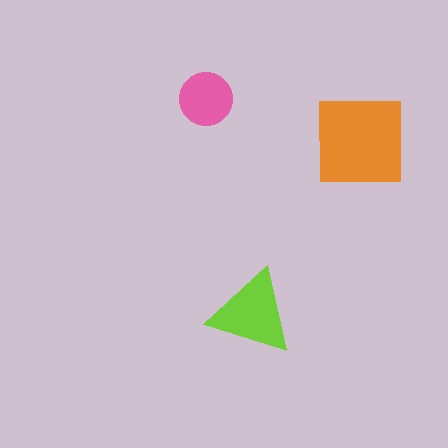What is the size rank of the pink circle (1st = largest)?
3rd.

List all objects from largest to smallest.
The orange square, the lime triangle, the pink circle.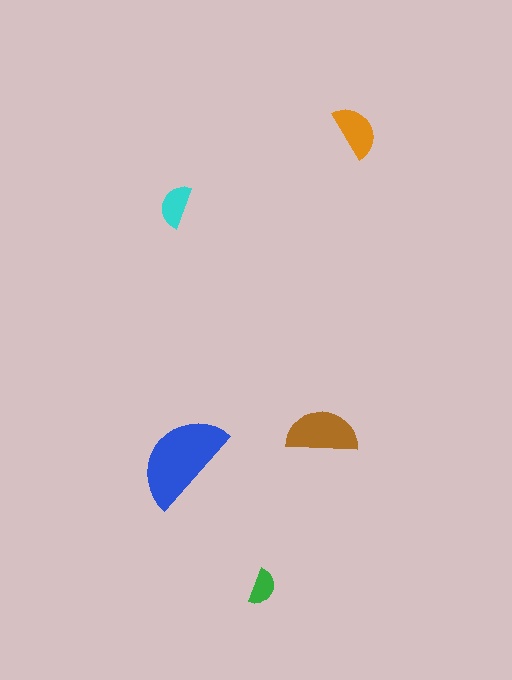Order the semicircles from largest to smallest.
the blue one, the brown one, the orange one, the cyan one, the green one.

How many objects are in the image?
There are 5 objects in the image.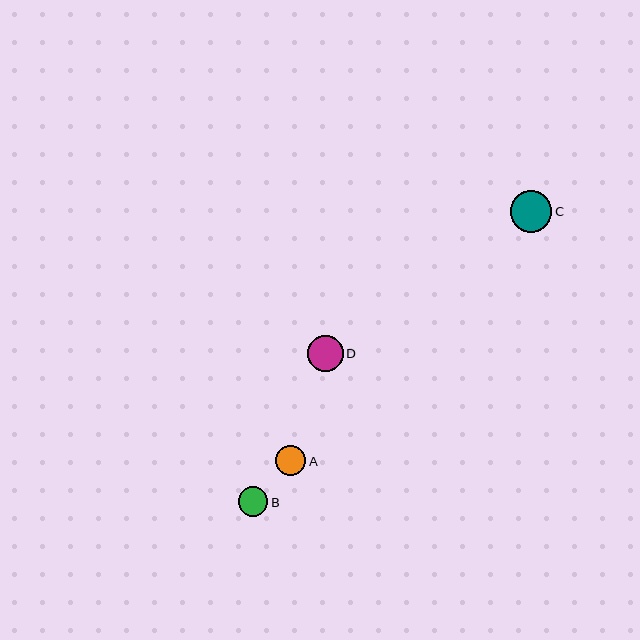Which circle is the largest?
Circle C is the largest with a size of approximately 41 pixels.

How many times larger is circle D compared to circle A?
Circle D is approximately 1.2 times the size of circle A.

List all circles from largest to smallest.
From largest to smallest: C, D, A, B.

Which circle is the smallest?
Circle B is the smallest with a size of approximately 30 pixels.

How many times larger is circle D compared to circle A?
Circle D is approximately 1.2 times the size of circle A.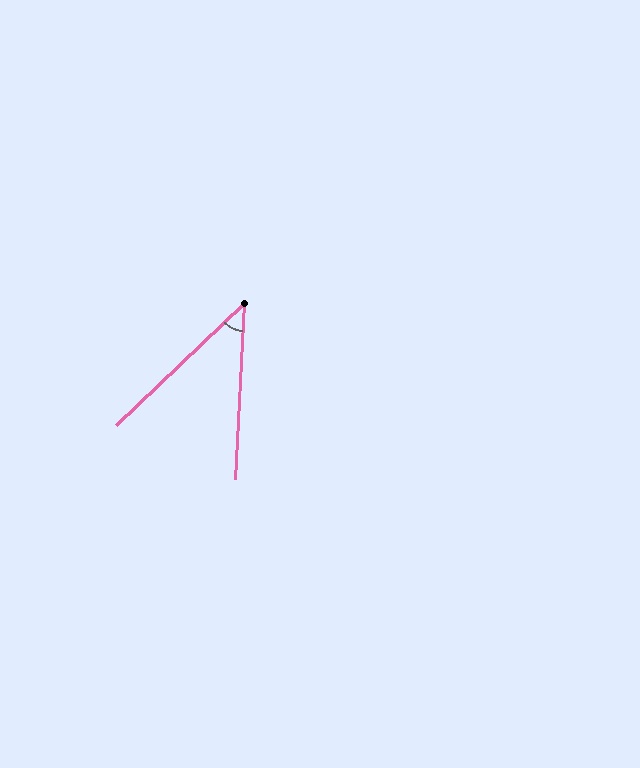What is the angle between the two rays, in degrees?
Approximately 43 degrees.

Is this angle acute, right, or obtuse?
It is acute.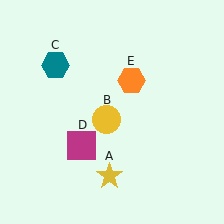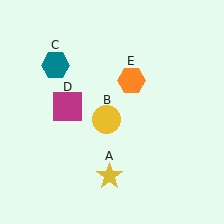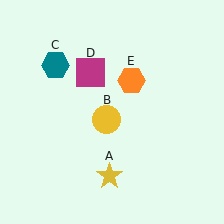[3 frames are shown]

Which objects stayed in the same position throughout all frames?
Yellow star (object A) and yellow circle (object B) and teal hexagon (object C) and orange hexagon (object E) remained stationary.